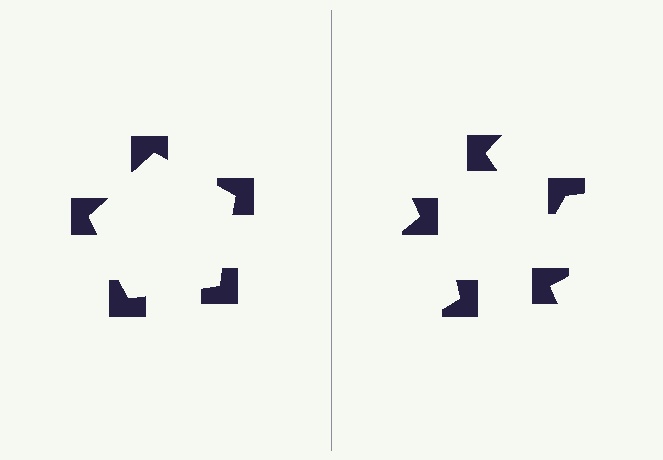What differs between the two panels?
The notched squares are positioned identically on both sides; only the wedge orientations differ. On the left they align to a pentagon; on the right they are misaligned.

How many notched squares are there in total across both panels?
10 — 5 on each side.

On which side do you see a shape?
An illusory pentagon appears on the left side. On the right side the wedge cuts are rotated, so no coherent shape forms.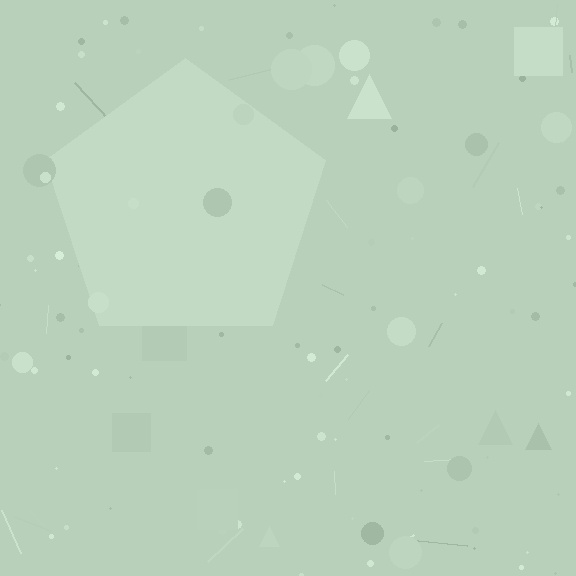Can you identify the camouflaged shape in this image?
The camouflaged shape is a pentagon.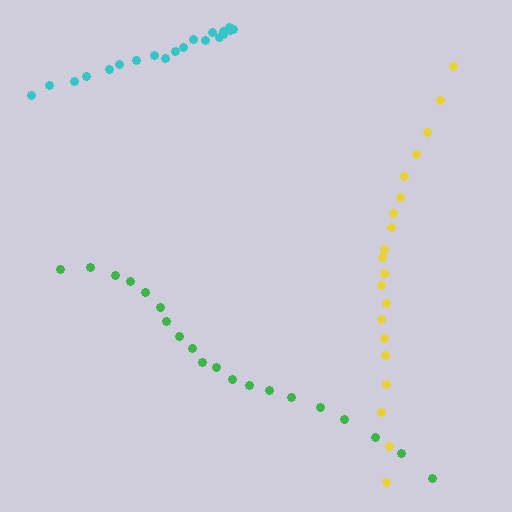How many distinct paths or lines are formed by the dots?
There are 3 distinct paths.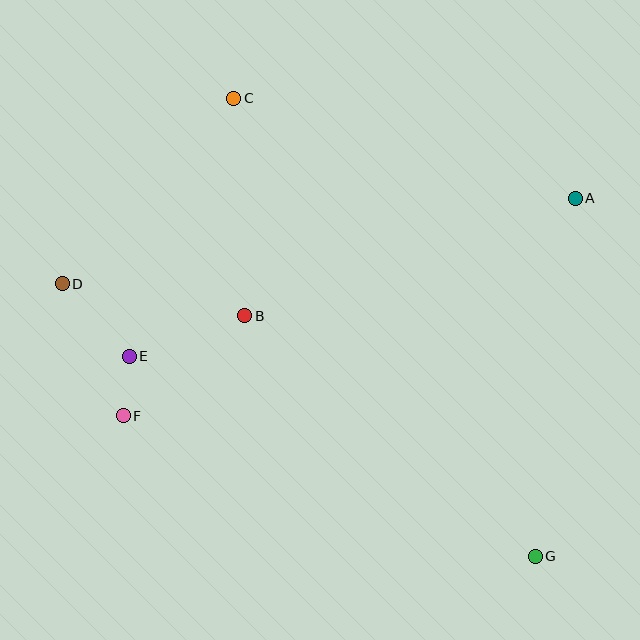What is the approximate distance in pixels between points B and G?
The distance between B and G is approximately 377 pixels.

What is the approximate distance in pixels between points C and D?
The distance between C and D is approximately 253 pixels.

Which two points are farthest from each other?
Points C and G are farthest from each other.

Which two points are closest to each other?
Points E and F are closest to each other.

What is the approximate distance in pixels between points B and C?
The distance between B and C is approximately 218 pixels.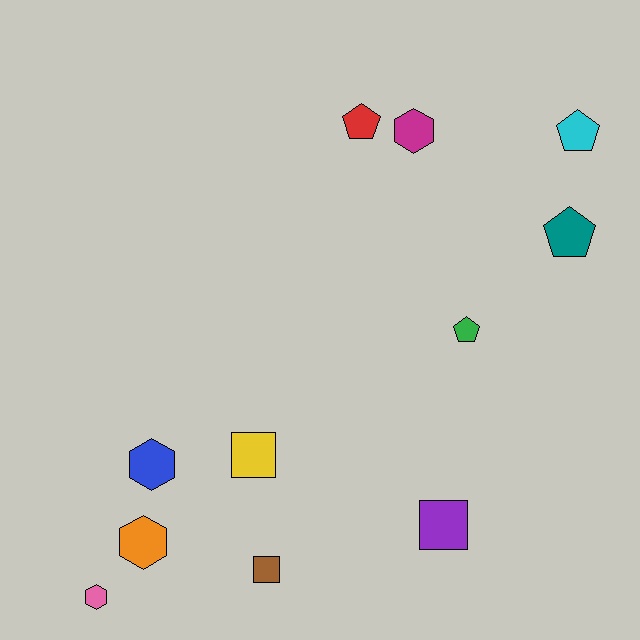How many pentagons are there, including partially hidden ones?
There are 4 pentagons.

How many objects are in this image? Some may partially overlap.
There are 11 objects.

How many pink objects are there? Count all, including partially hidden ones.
There is 1 pink object.